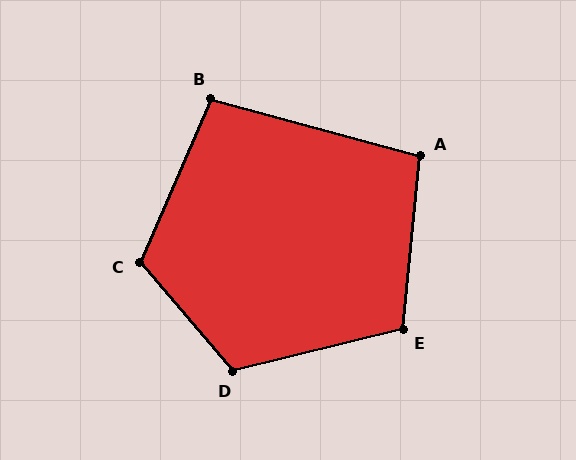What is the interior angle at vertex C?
Approximately 116 degrees (obtuse).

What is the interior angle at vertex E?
Approximately 110 degrees (obtuse).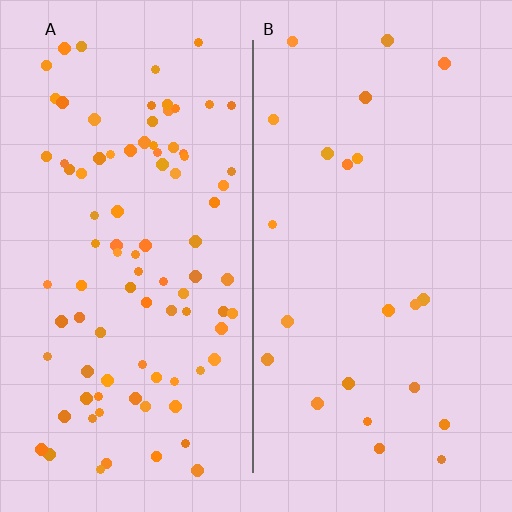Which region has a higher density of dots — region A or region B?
A (the left).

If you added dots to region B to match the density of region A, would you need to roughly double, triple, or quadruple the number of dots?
Approximately quadruple.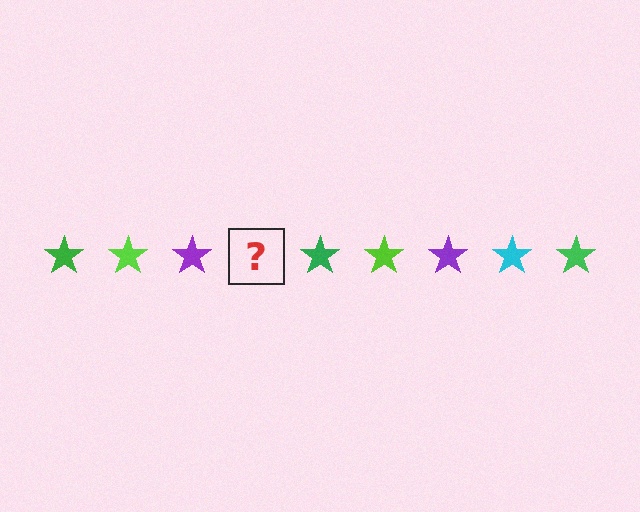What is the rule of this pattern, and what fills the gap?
The rule is that the pattern cycles through green, lime, purple, cyan stars. The gap should be filled with a cyan star.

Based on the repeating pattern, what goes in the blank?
The blank should be a cyan star.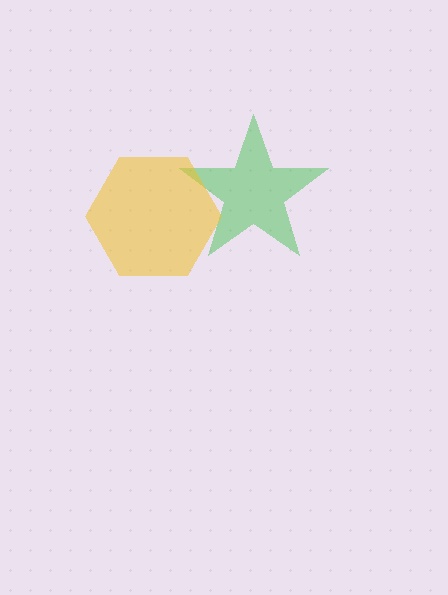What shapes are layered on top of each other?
The layered shapes are: a green star, a yellow hexagon.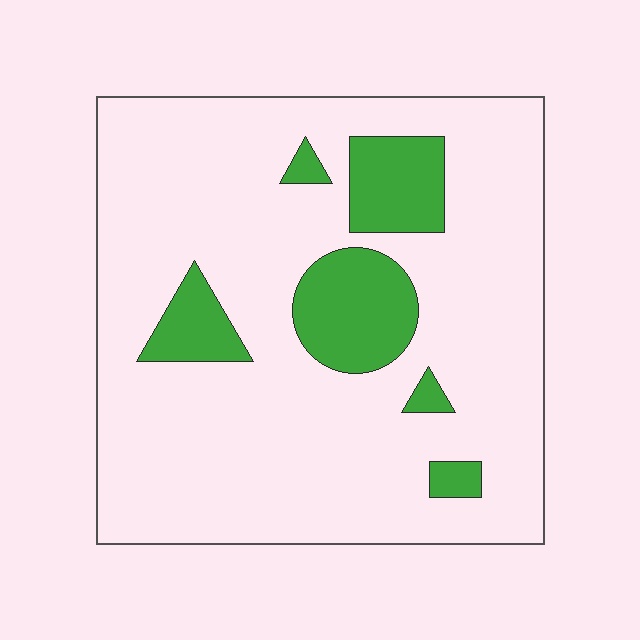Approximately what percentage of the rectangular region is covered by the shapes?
Approximately 15%.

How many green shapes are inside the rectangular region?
6.